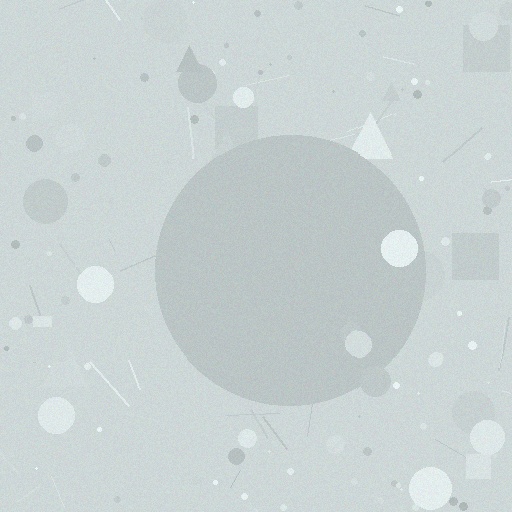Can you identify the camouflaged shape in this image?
The camouflaged shape is a circle.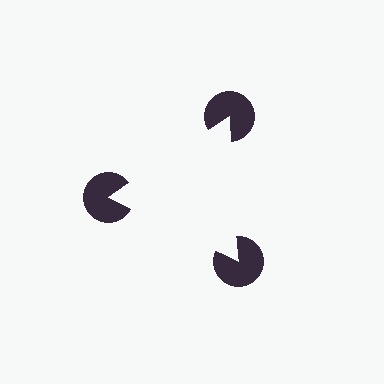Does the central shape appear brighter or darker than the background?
It typically appears slightly brighter than the background, even though no actual brightness change is drawn.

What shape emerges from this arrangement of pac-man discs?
An illusory triangle — its edges are inferred from the aligned wedge cuts in the pac-man discs, not physically drawn.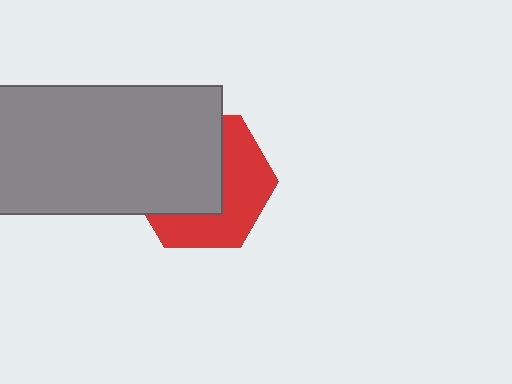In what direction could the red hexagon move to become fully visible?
The red hexagon could move toward the lower-right. That would shift it out from behind the gray rectangle entirely.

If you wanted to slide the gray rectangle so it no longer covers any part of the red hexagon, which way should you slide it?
Slide it toward the upper-left — that is the most direct way to separate the two shapes.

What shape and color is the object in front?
The object in front is a gray rectangle.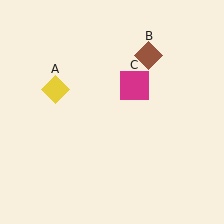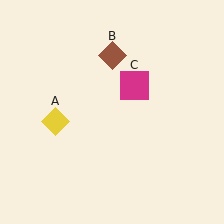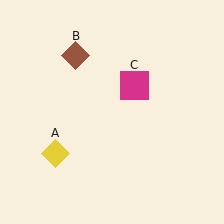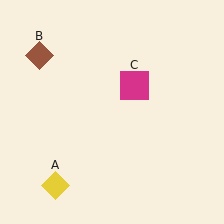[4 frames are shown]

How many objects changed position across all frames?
2 objects changed position: yellow diamond (object A), brown diamond (object B).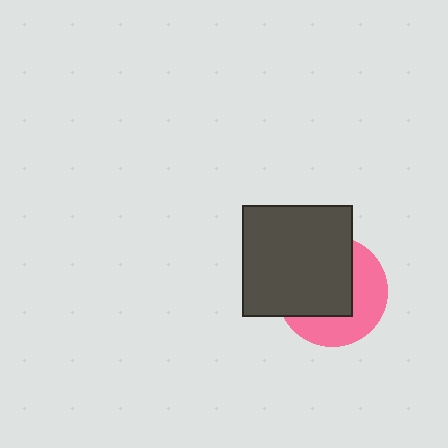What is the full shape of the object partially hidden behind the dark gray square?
The partially hidden object is a pink circle.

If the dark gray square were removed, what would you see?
You would see the complete pink circle.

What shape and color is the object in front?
The object in front is a dark gray square.